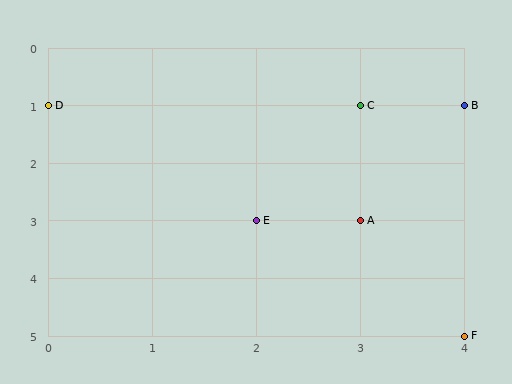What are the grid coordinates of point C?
Point C is at grid coordinates (3, 1).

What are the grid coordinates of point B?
Point B is at grid coordinates (4, 1).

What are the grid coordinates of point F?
Point F is at grid coordinates (4, 5).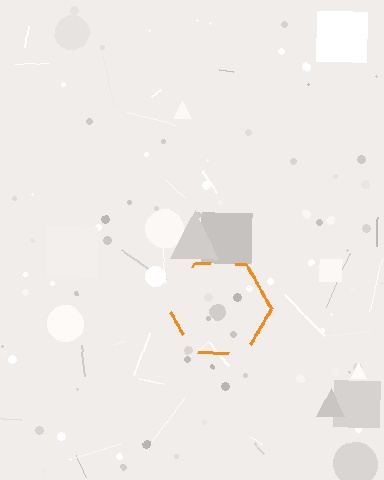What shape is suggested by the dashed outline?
The dashed outline suggests a hexagon.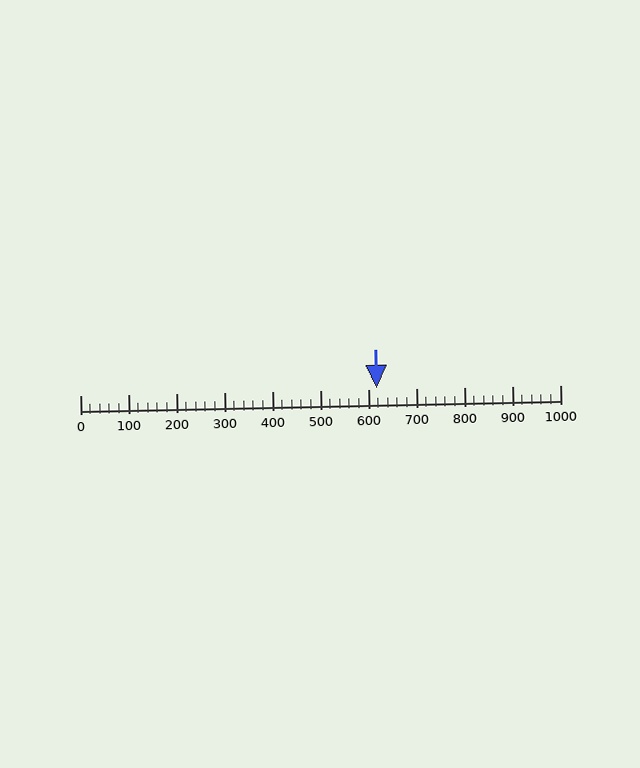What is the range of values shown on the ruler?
The ruler shows values from 0 to 1000.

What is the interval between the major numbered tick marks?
The major tick marks are spaced 100 units apart.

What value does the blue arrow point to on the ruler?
The blue arrow points to approximately 617.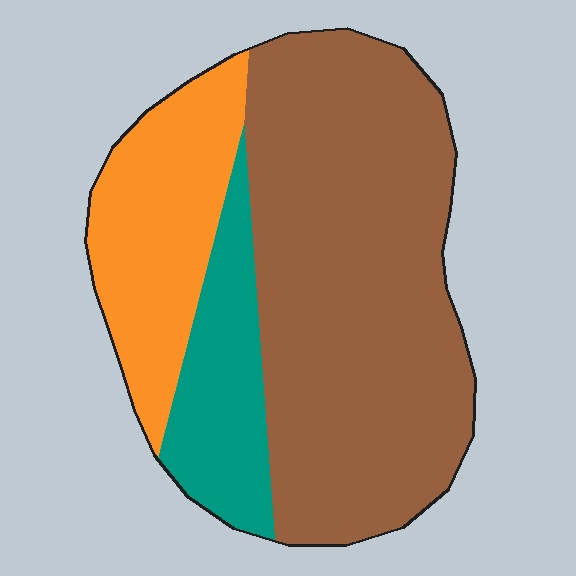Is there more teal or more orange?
Orange.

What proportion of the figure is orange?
Orange takes up between a sixth and a third of the figure.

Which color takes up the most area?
Brown, at roughly 60%.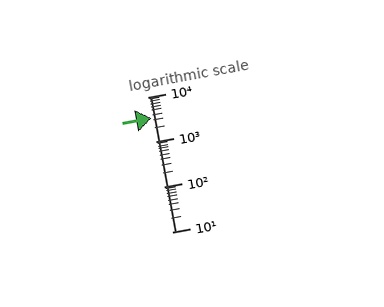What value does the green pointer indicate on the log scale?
The pointer indicates approximately 3300.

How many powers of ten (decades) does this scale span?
The scale spans 3 decades, from 10 to 10000.